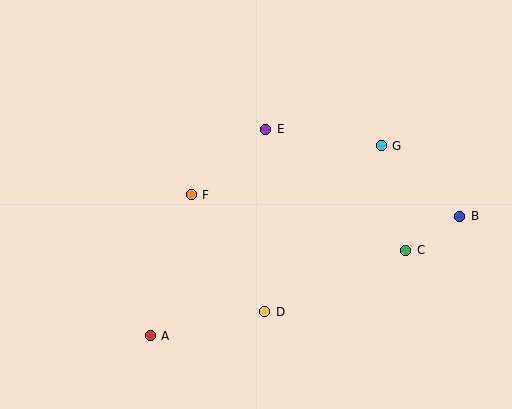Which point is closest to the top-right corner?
Point G is closest to the top-right corner.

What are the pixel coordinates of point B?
Point B is at (460, 216).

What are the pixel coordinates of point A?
Point A is at (150, 336).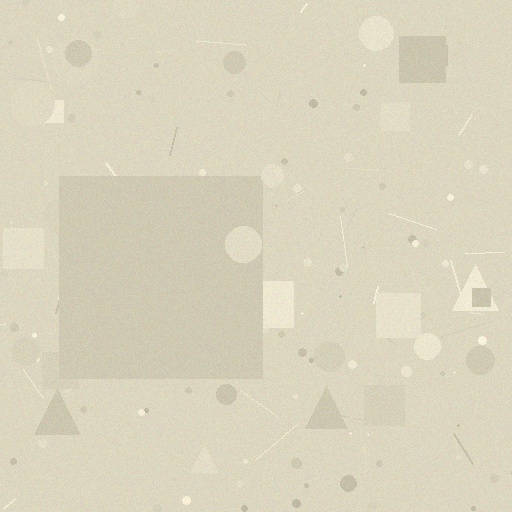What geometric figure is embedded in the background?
A square is embedded in the background.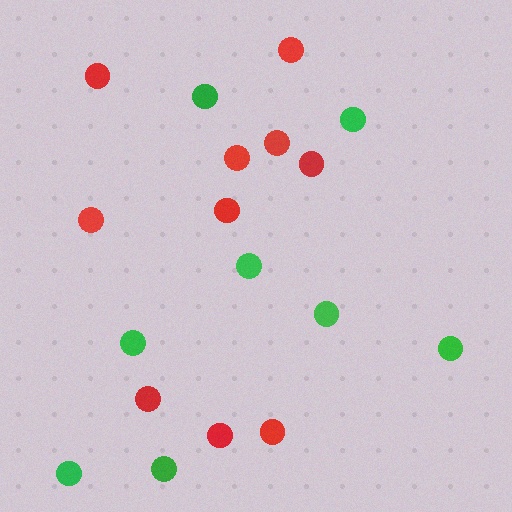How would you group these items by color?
There are 2 groups: one group of red circles (10) and one group of green circles (8).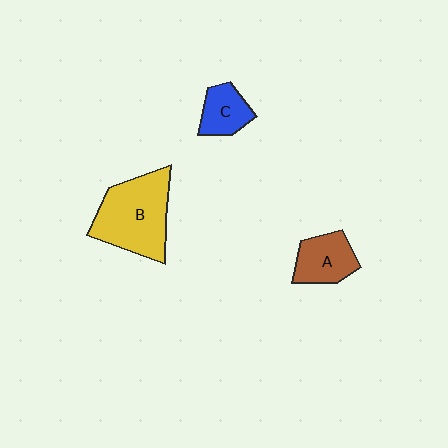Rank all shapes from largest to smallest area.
From largest to smallest: B (yellow), A (brown), C (blue).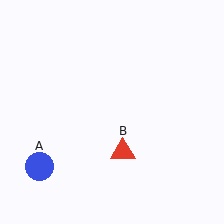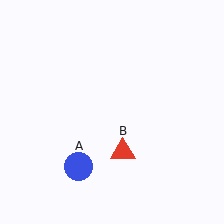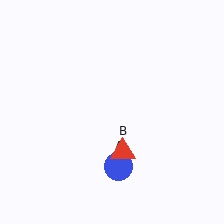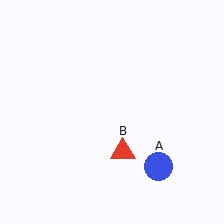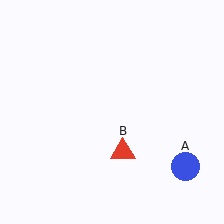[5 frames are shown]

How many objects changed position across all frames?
1 object changed position: blue circle (object A).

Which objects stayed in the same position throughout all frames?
Red triangle (object B) remained stationary.